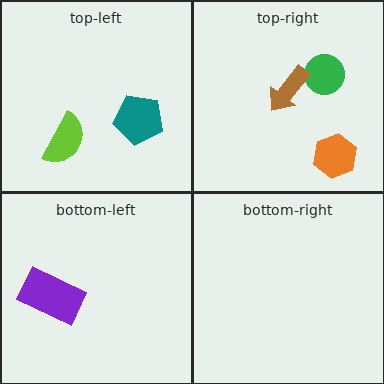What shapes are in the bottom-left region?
The purple rectangle.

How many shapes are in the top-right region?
3.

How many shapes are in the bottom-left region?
1.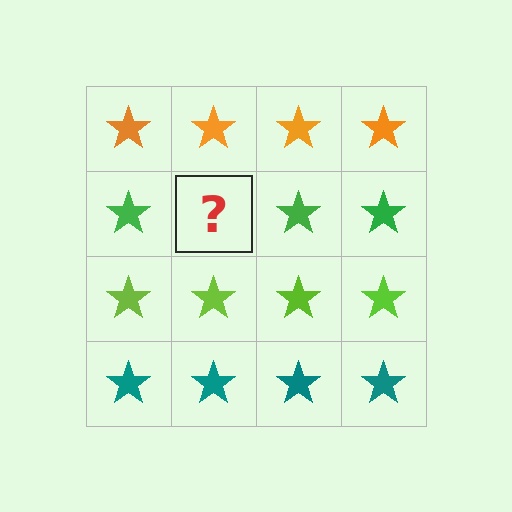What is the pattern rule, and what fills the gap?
The rule is that each row has a consistent color. The gap should be filled with a green star.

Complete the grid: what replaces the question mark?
The question mark should be replaced with a green star.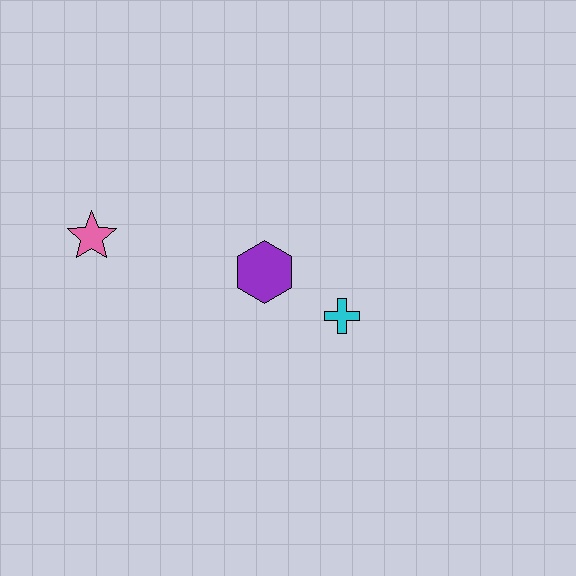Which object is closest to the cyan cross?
The purple hexagon is closest to the cyan cross.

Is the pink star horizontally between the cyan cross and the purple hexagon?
No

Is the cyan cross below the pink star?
Yes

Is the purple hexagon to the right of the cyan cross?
No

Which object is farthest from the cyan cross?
The pink star is farthest from the cyan cross.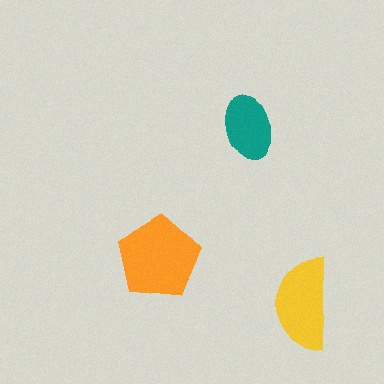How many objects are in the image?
There are 3 objects in the image.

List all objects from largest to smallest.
The orange pentagon, the yellow semicircle, the teal ellipse.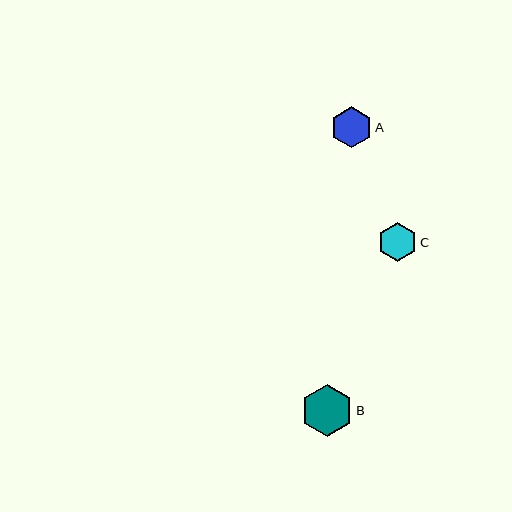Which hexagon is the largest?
Hexagon B is the largest with a size of approximately 52 pixels.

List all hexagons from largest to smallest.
From largest to smallest: B, A, C.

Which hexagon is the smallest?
Hexagon C is the smallest with a size of approximately 39 pixels.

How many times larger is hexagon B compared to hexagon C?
Hexagon B is approximately 1.3 times the size of hexagon C.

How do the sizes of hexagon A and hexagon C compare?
Hexagon A and hexagon C are approximately the same size.